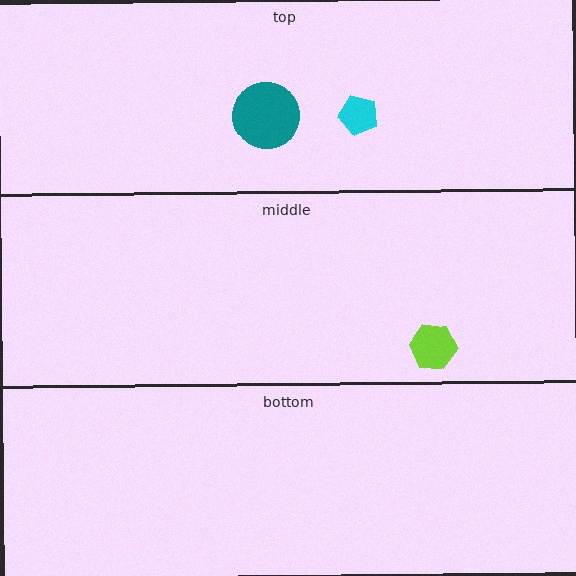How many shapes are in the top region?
2.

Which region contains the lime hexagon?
The middle region.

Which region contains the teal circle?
The top region.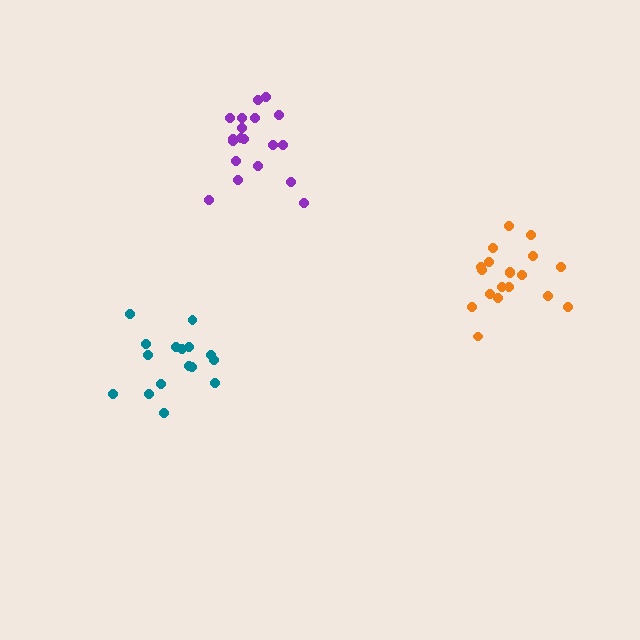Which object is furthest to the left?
The teal cluster is leftmost.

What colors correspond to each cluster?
The clusters are colored: orange, purple, teal.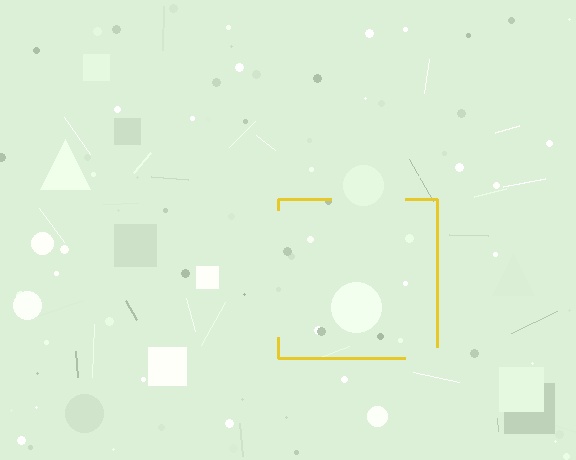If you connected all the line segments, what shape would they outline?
They would outline a square.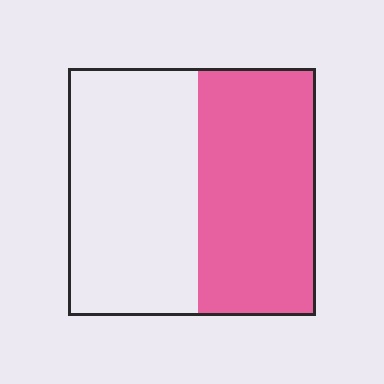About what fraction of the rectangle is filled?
About one half (1/2).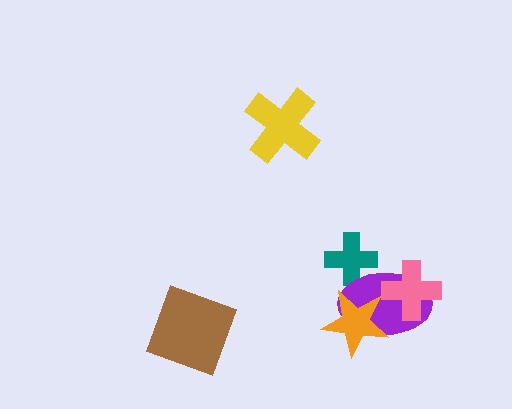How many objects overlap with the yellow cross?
0 objects overlap with the yellow cross.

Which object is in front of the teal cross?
The purple ellipse is in front of the teal cross.